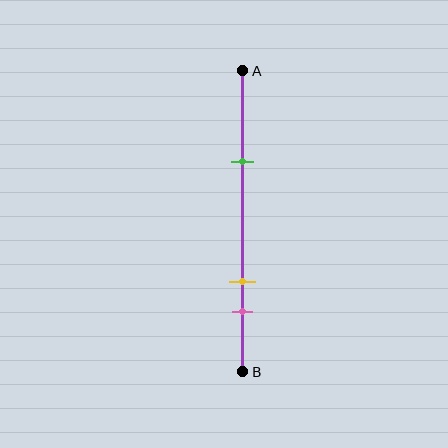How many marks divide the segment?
There are 3 marks dividing the segment.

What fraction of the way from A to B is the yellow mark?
The yellow mark is approximately 70% (0.7) of the way from A to B.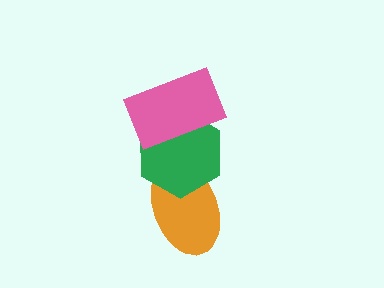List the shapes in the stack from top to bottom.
From top to bottom: the pink rectangle, the green hexagon, the orange ellipse.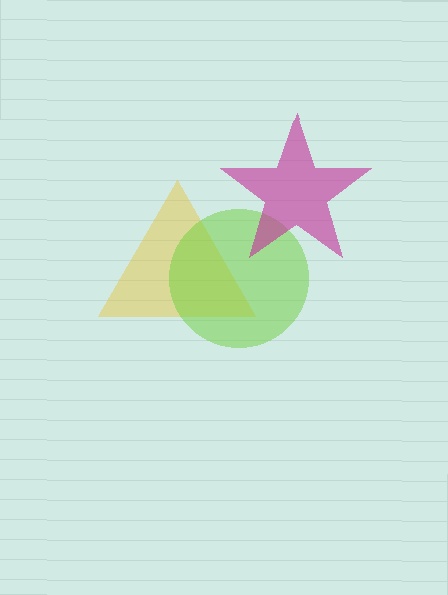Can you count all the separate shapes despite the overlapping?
Yes, there are 3 separate shapes.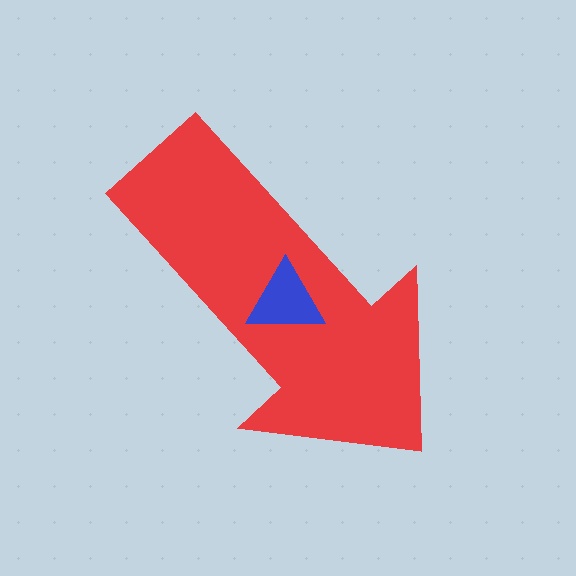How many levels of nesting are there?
2.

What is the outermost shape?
The red arrow.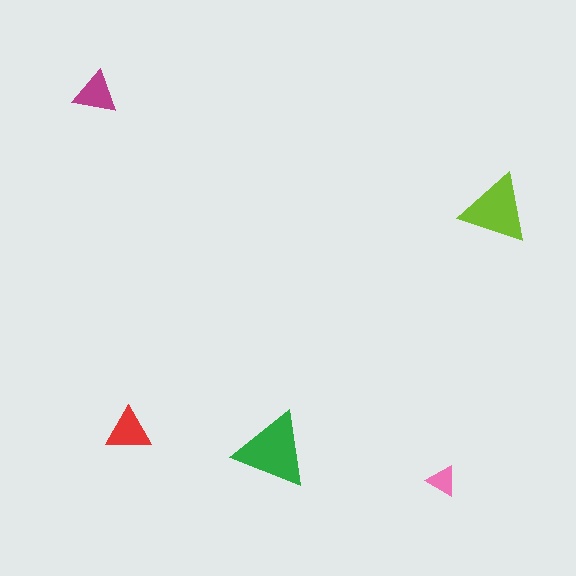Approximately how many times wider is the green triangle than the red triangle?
About 1.5 times wider.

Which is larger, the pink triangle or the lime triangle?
The lime one.